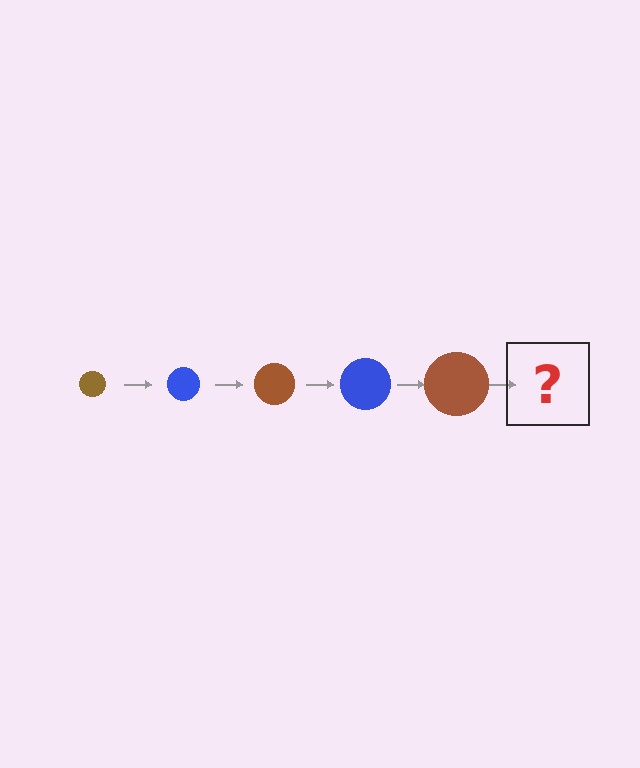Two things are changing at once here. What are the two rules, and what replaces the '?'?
The two rules are that the circle grows larger each step and the color cycles through brown and blue. The '?' should be a blue circle, larger than the previous one.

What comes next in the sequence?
The next element should be a blue circle, larger than the previous one.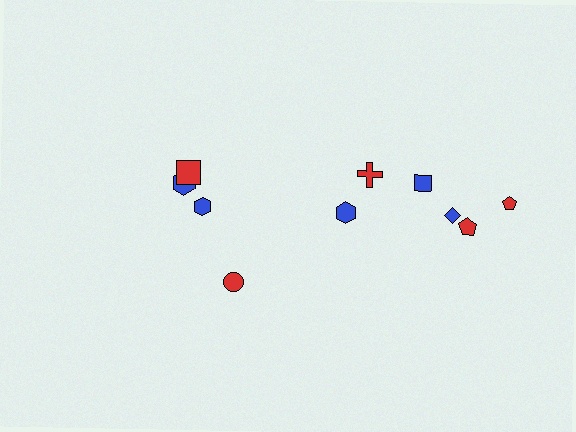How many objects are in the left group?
There are 4 objects.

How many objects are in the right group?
There are 6 objects.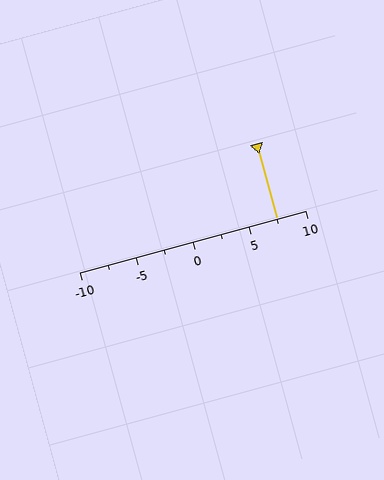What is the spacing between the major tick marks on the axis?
The major ticks are spaced 5 apart.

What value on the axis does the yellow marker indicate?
The marker indicates approximately 7.5.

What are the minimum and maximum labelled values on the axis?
The axis runs from -10 to 10.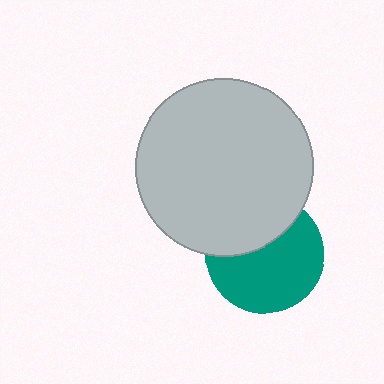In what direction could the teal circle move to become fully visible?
The teal circle could move down. That would shift it out from behind the light gray circle entirely.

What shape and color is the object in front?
The object in front is a light gray circle.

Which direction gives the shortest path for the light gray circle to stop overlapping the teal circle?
Moving up gives the shortest separation.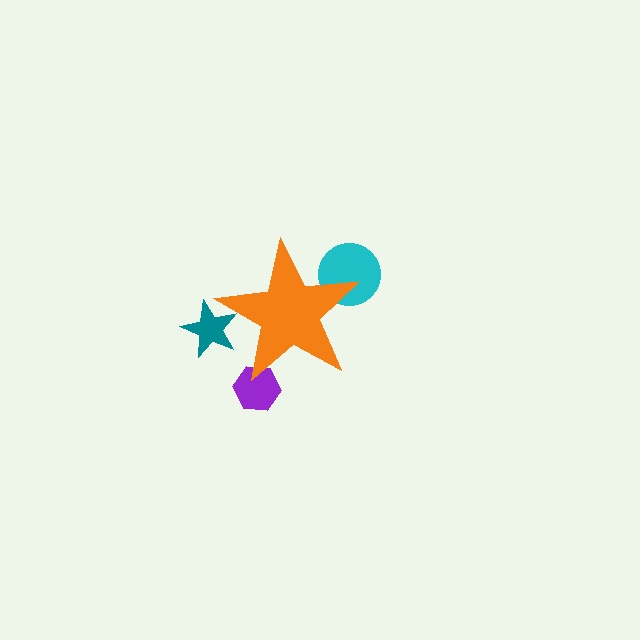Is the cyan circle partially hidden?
Yes, the cyan circle is partially hidden behind the orange star.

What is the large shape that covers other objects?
An orange star.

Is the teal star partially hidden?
Yes, the teal star is partially hidden behind the orange star.